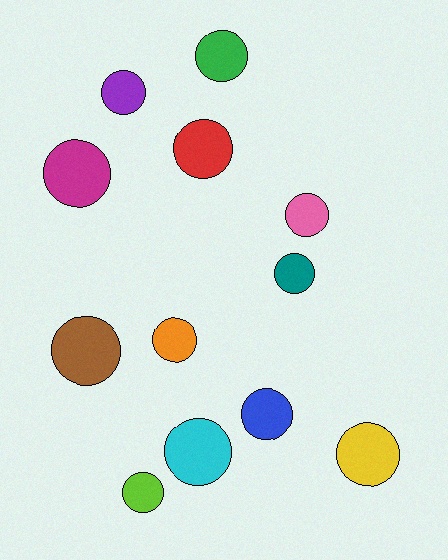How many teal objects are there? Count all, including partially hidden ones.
There is 1 teal object.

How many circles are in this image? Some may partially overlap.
There are 12 circles.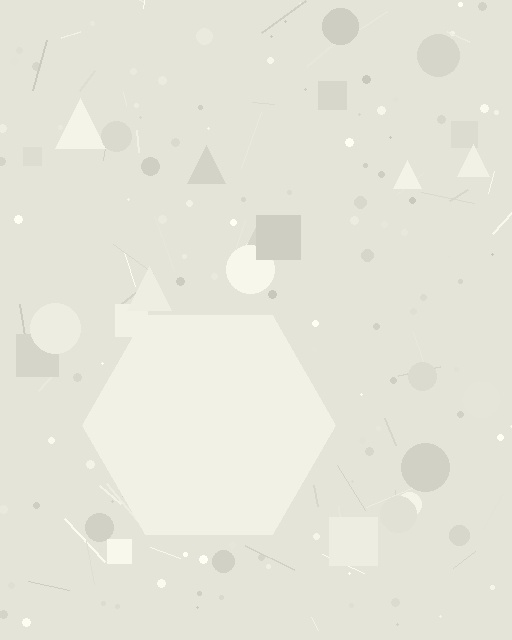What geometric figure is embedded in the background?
A hexagon is embedded in the background.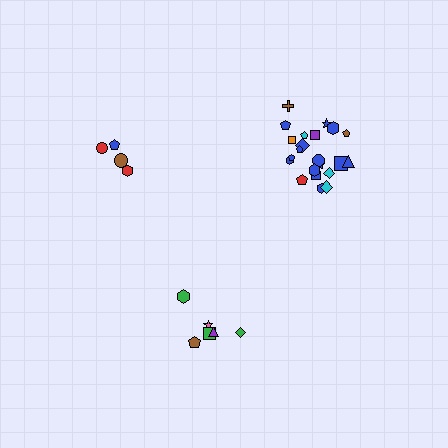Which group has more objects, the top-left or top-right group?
The top-right group.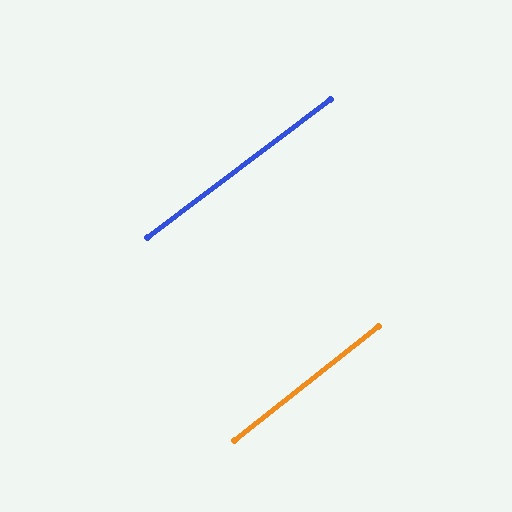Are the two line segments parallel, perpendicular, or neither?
Parallel — their directions differ by only 1.3°.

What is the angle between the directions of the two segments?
Approximately 1 degree.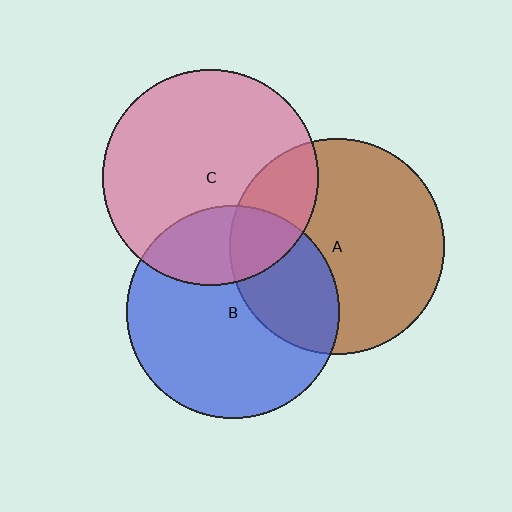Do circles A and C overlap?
Yes.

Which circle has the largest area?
Circle C (pink).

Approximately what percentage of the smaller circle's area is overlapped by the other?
Approximately 20%.